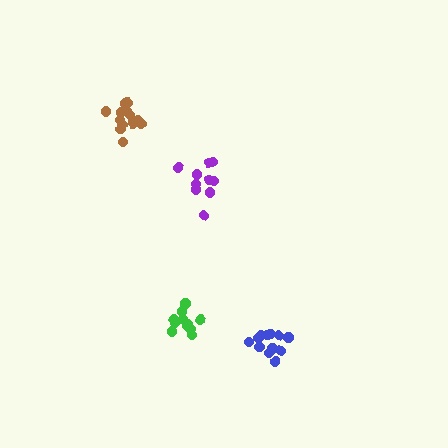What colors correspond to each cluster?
The clusters are colored: green, blue, purple, brown.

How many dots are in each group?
Group 1: 12 dots, Group 2: 12 dots, Group 3: 10 dots, Group 4: 13 dots (47 total).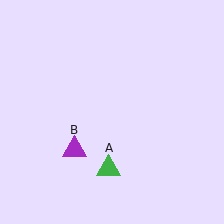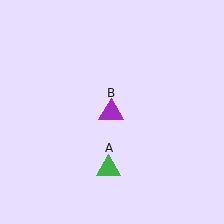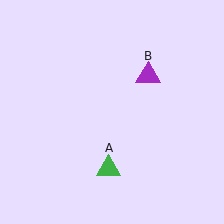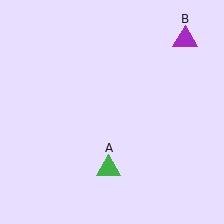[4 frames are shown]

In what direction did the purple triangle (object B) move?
The purple triangle (object B) moved up and to the right.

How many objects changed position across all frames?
1 object changed position: purple triangle (object B).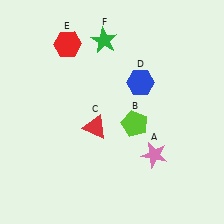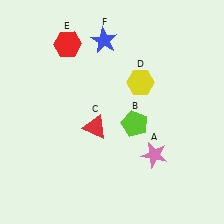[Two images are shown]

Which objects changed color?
D changed from blue to yellow. F changed from green to blue.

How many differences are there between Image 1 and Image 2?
There are 2 differences between the two images.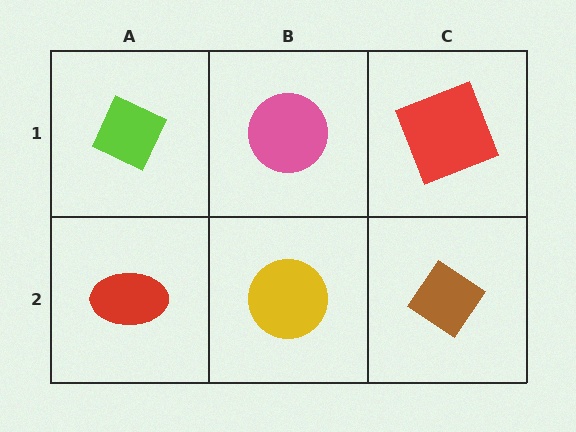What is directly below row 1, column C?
A brown diamond.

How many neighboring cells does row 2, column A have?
2.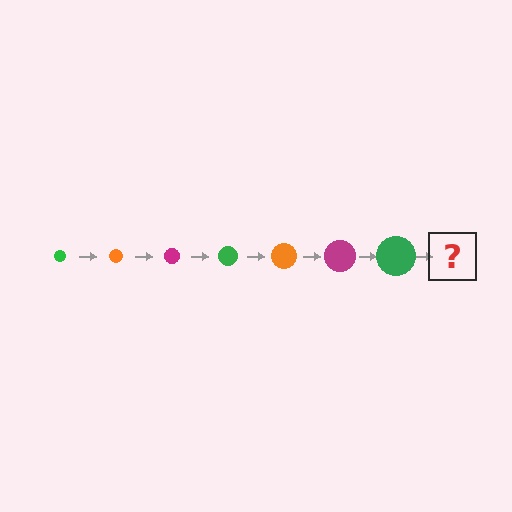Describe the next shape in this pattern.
It should be an orange circle, larger than the previous one.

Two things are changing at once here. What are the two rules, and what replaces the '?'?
The two rules are that the circle grows larger each step and the color cycles through green, orange, and magenta. The '?' should be an orange circle, larger than the previous one.